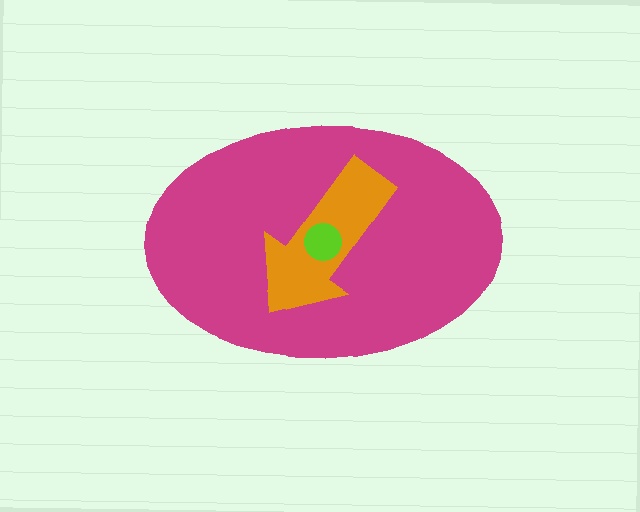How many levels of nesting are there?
3.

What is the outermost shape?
The magenta ellipse.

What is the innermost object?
The lime circle.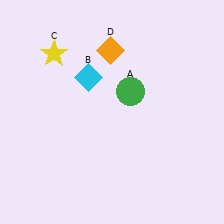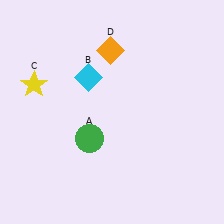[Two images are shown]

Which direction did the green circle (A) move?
The green circle (A) moved down.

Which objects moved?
The objects that moved are: the green circle (A), the yellow star (C).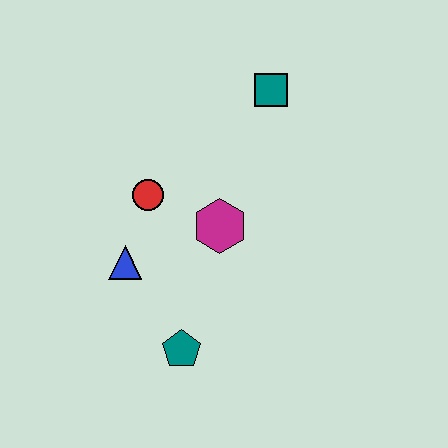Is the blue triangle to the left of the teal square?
Yes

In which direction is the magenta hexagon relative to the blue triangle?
The magenta hexagon is to the right of the blue triangle.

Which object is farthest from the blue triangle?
The teal square is farthest from the blue triangle.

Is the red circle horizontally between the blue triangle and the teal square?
Yes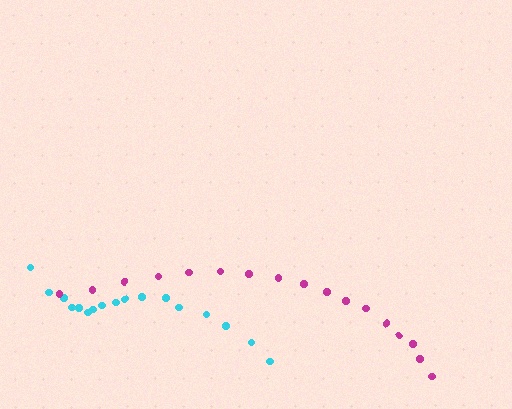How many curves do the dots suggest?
There are 2 distinct paths.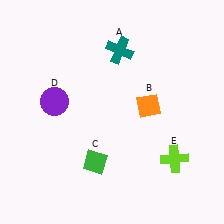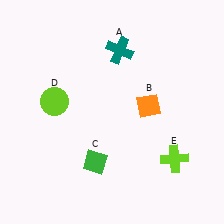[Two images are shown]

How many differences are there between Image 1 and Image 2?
There is 1 difference between the two images.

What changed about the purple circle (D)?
In Image 1, D is purple. In Image 2, it changed to lime.